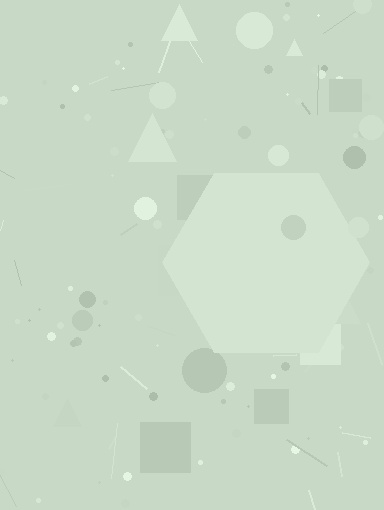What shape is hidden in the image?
A hexagon is hidden in the image.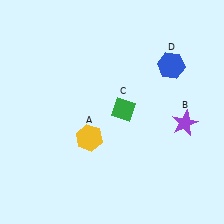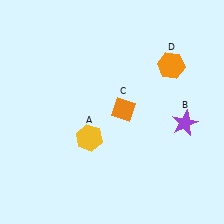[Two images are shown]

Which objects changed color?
C changed from green to orange. D changed from blue to orange.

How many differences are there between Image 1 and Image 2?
There are 2 differences between the two images.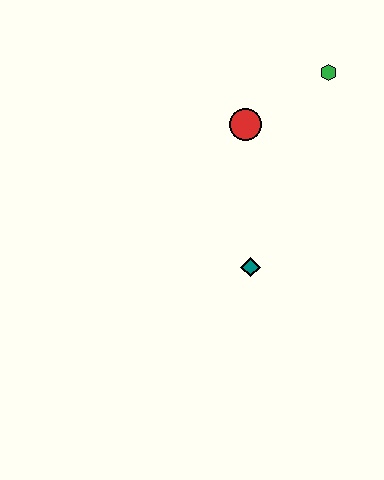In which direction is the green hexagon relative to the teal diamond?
The green hexagon is above the teal diamond.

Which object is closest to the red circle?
The green hexagon is closest to the red circle.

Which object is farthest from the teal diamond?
The green hexagon is farthest from the teal diamond.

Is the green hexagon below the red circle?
No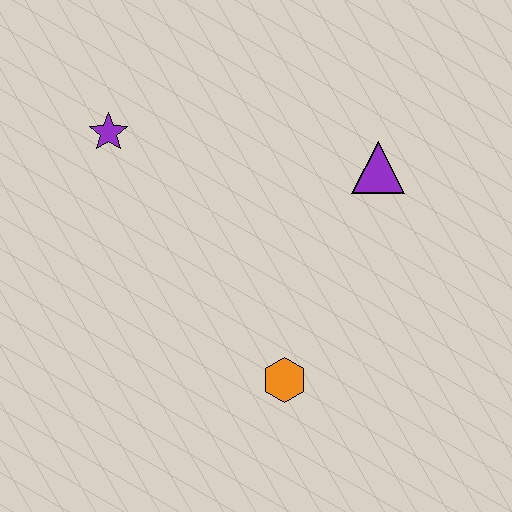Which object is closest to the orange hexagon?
The purple triangle is closest to the orange hexagon.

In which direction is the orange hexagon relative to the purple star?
The orange hexagon is below the purple star.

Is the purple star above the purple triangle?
Yes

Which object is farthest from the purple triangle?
The purple star is farthest from the purple triangle.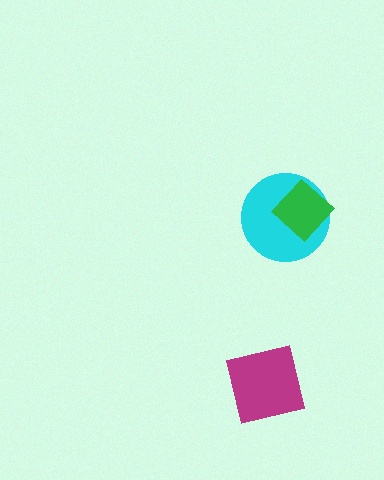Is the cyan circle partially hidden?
Yes, it is partially covered by another shape.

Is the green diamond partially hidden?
No, no other shape covers it.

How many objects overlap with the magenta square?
0 objects overlap with the magenta square.